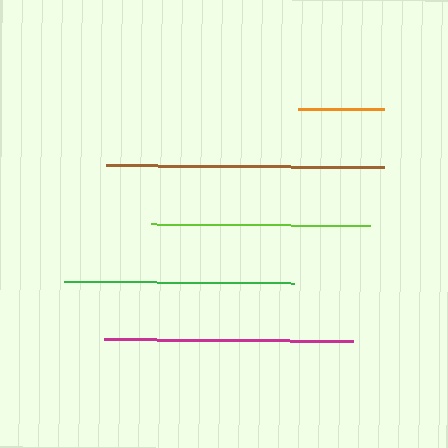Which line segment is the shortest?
The orange line is the shortest at approximately 86 pixels.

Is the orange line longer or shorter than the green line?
The green line is longer than the orange line.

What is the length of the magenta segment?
The magenta segment is approximately 249 pixels long.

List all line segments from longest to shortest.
From longest to shortest: brown, magenta, green, lime, orange.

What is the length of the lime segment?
The lime segment is approximately 218 pixels long.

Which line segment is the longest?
The brown line is the longest at approximately 278 pixels.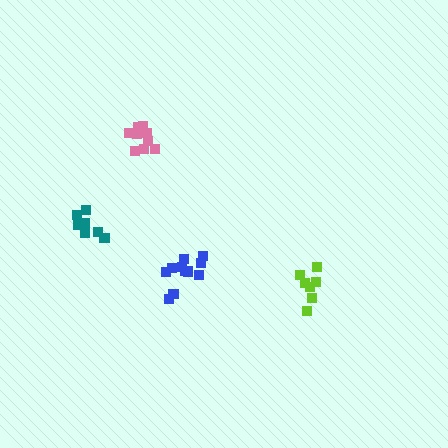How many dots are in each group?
Group 1: 8 dots, Group 2: 11 dots, Group 3: 7 dots, Group 4: 10 dots (36 total).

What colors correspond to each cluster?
The clusters are colored: teal, blue, lime, pink.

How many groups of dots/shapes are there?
There are 4 groups.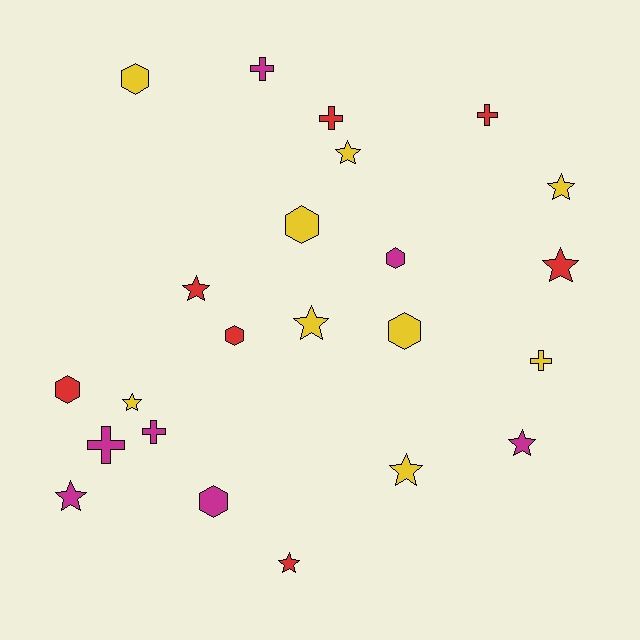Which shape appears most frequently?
Star, with 10 objects.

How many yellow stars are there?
There are 5 yellow stars.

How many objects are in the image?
There are 23 objects.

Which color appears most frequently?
Yellow, with 9 objects.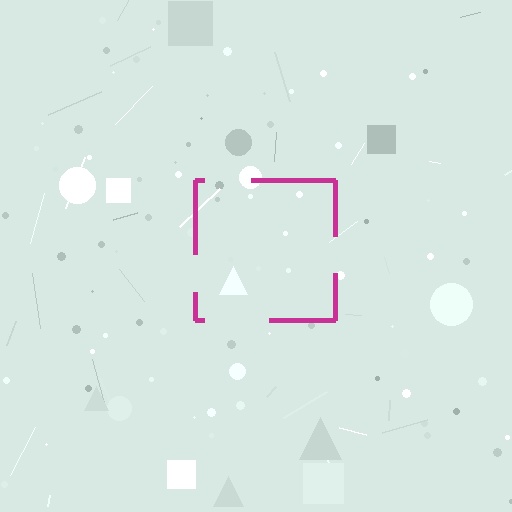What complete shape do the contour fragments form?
The contour fragments form a square.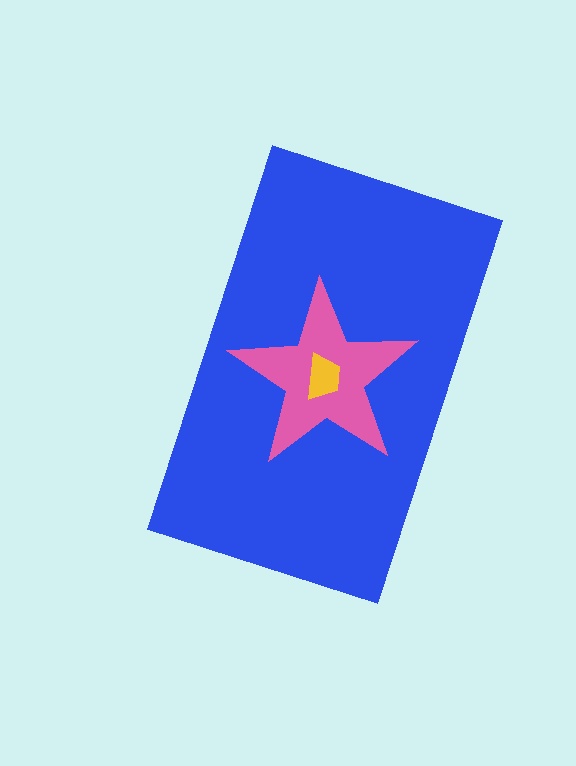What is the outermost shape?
The blue rectangle.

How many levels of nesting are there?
3.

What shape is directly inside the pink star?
The yellow trapezoid.